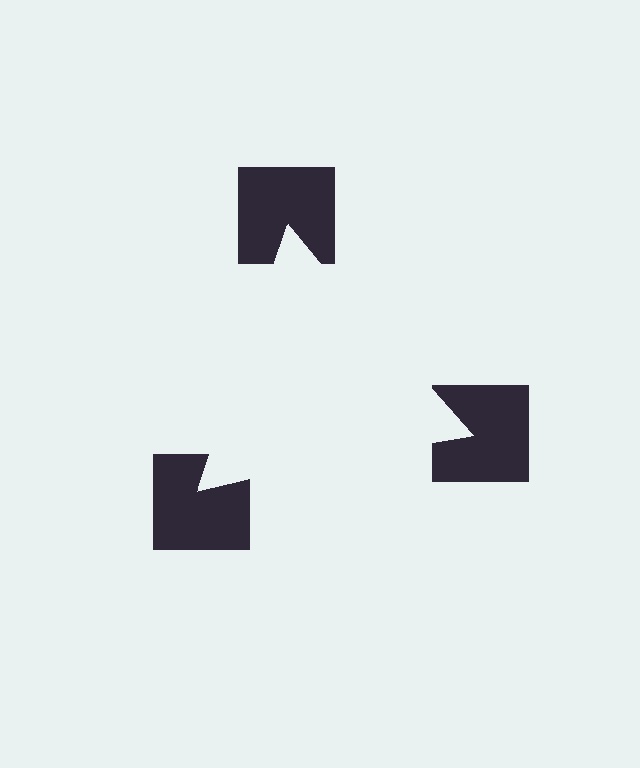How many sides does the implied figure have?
3 sides.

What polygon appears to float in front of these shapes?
An illusory triangle — its edges are inferred from the aligned wedge cuts in the notched squares, not physically drawn.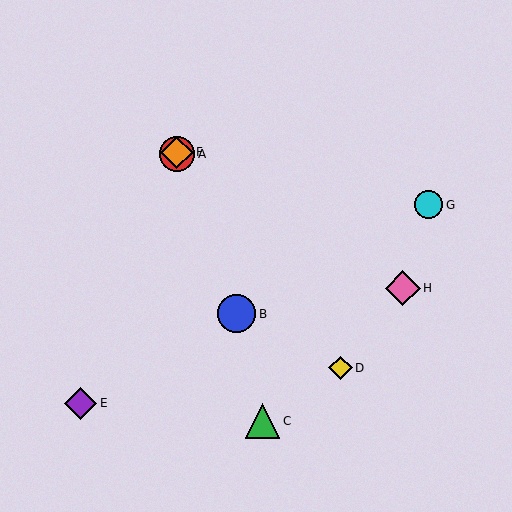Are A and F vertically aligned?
Yes, both are at x≈177.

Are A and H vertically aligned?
No, A is at x≈177 and H is at x≈403.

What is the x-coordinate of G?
Object G is at x≈429.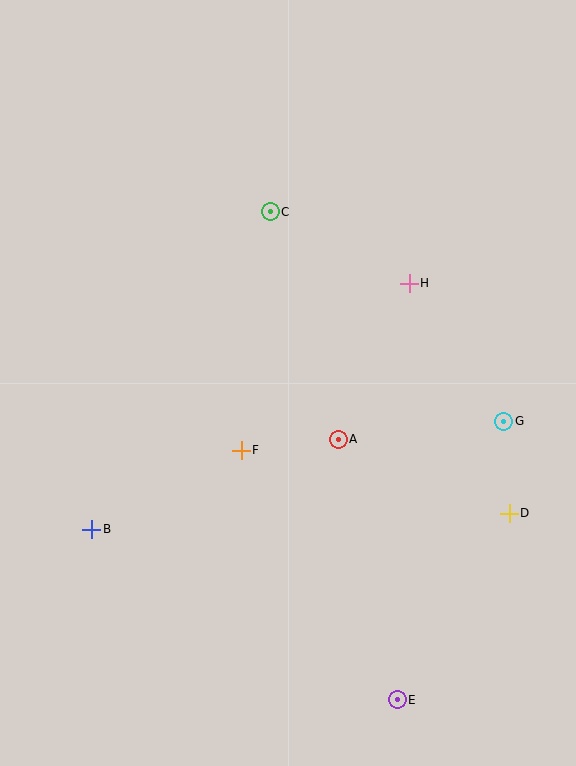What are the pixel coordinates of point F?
Point F is at (241, 450).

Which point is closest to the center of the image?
Point A at (338, 439) is closest to the center.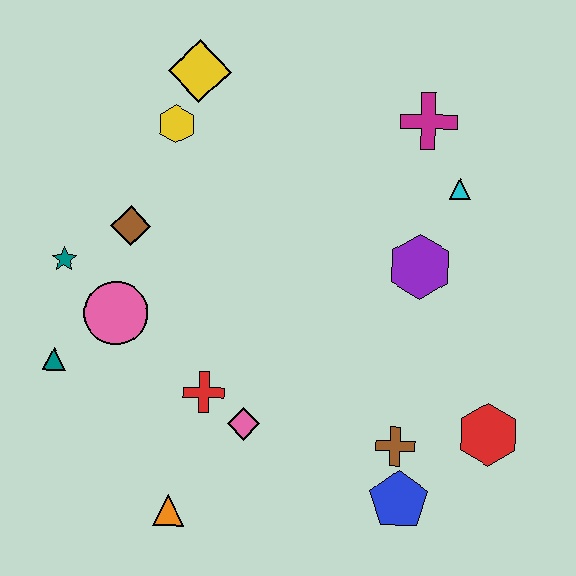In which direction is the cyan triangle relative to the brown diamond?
The cyan triangle is to the right of the brown diamond.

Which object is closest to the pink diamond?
The red cross is closest to the pink diamond.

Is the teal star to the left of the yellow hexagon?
Yes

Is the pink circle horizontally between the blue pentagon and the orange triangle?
No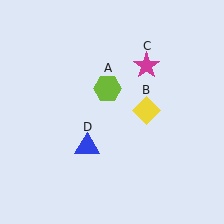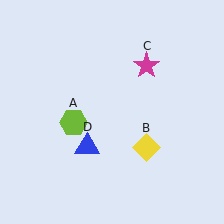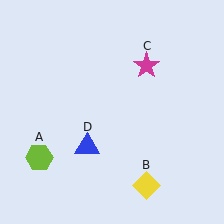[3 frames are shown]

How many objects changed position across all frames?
2 objects changed position: lime hexagon (object A), yellow diamond (object B).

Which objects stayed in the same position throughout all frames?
Magenta star (object C) and blue triangle (object D) remained stationary.